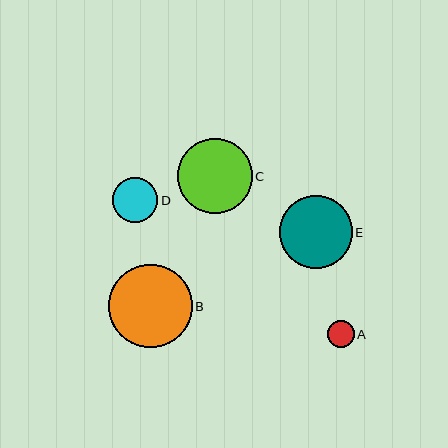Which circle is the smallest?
Circle A is the smallest with a size of approximately 27 pixels.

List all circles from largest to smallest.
From largest to smallest: B, C, E, D, A.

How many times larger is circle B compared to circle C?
Circle B is approximately 1.1 times the size of circle C.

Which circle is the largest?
Circle B is the largest with a size of approximately 83 pixels.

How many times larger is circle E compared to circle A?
Circle E is approximately 2.7 times the size of circle A.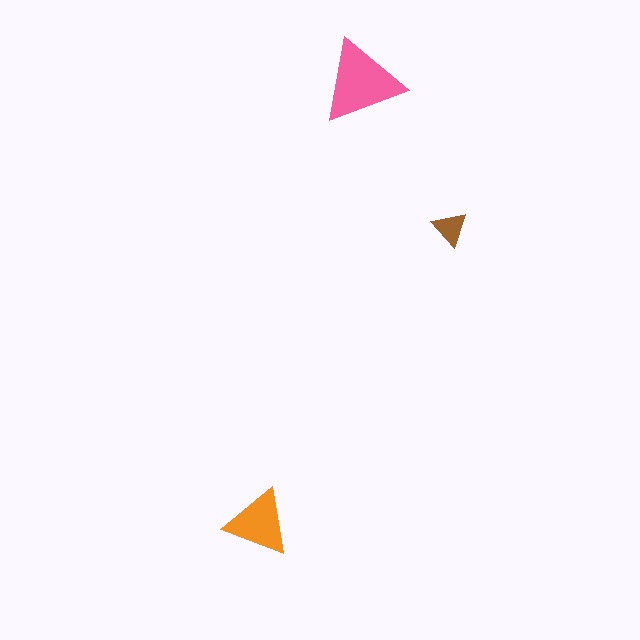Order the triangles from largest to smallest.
the pink one, the orange one, the brown one.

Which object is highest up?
The pink triangle is topmost.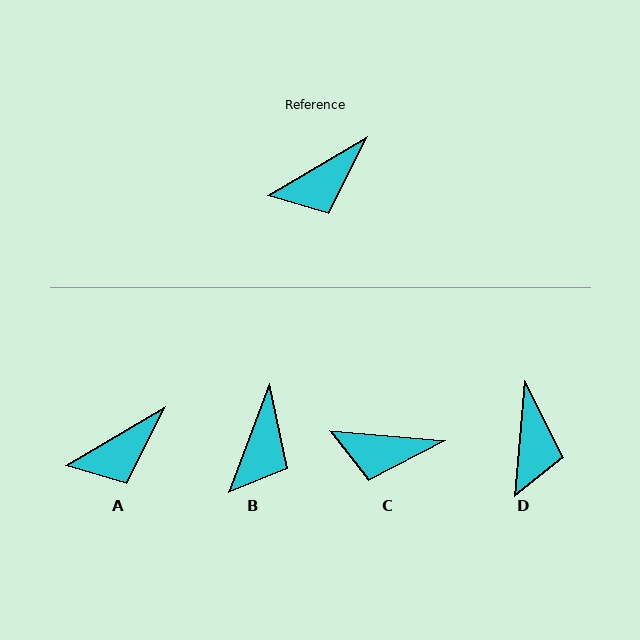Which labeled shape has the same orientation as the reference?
A.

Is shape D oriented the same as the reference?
No, it is off by about 54 degrees.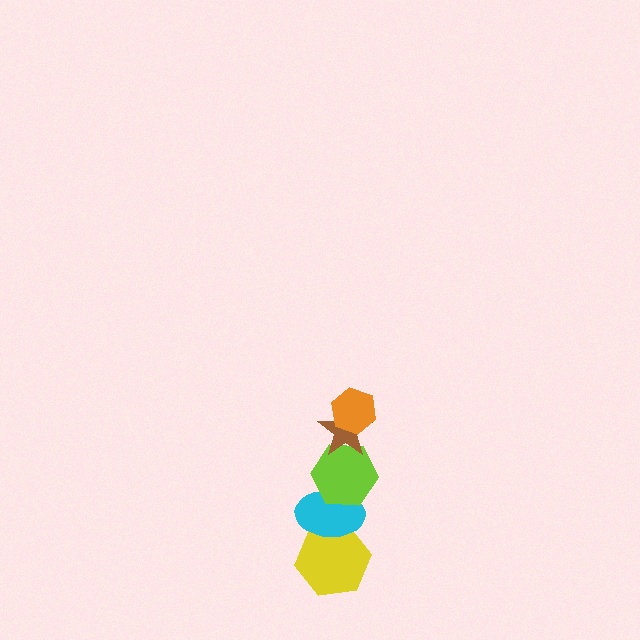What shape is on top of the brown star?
The orange hexagon is on top of the brown star.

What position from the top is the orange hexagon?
The orange hexagon is 1st from the top.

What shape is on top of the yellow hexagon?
The cyan ellipse is on top of the yellow hexagon.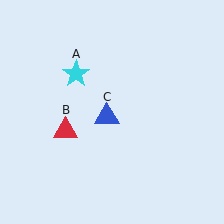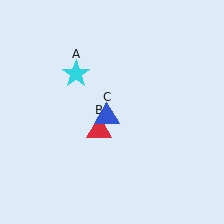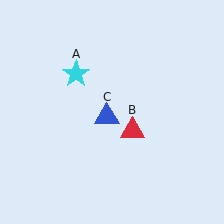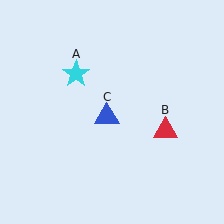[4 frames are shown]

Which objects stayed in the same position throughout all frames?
Cyan star (object A) and blue triangle (object C) remained stationary.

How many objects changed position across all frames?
1 object changed position: red triangle (object B).